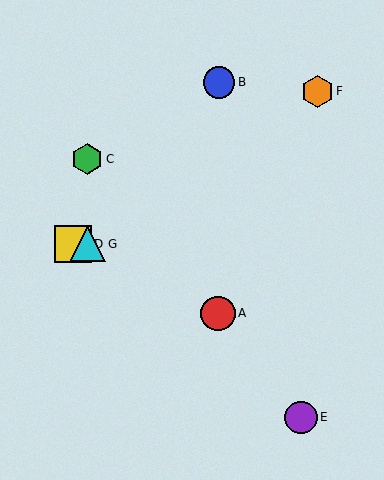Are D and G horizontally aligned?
Yes, both are at y≈244.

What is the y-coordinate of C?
Object C is at y≈159.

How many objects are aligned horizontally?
2 objects (D, G) are aligned horizontally.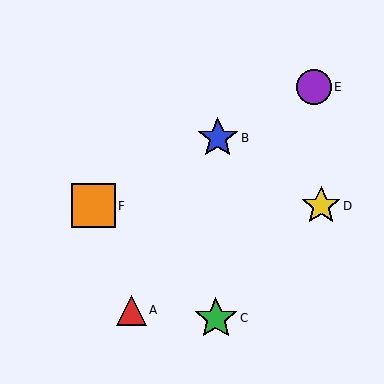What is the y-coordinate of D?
Object D is at y≈206.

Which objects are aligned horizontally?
Objects D, F are aligned horizontally.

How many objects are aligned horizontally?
2 objects (D, F) are aligned horizontally.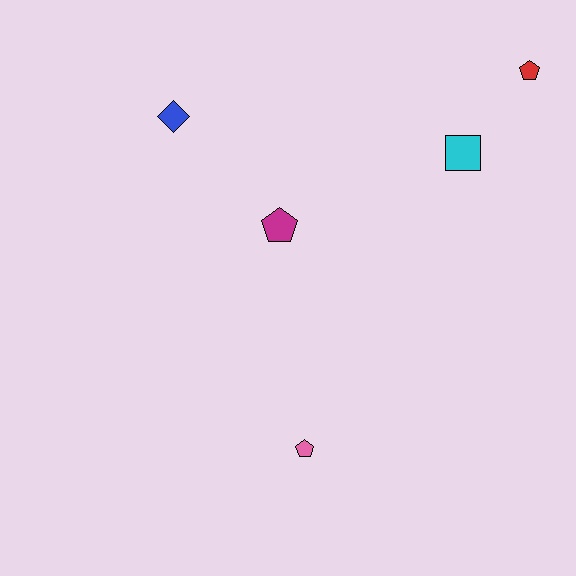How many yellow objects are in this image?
There are no yellow objects.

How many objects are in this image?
There are 5 objects.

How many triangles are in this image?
There are no triangles.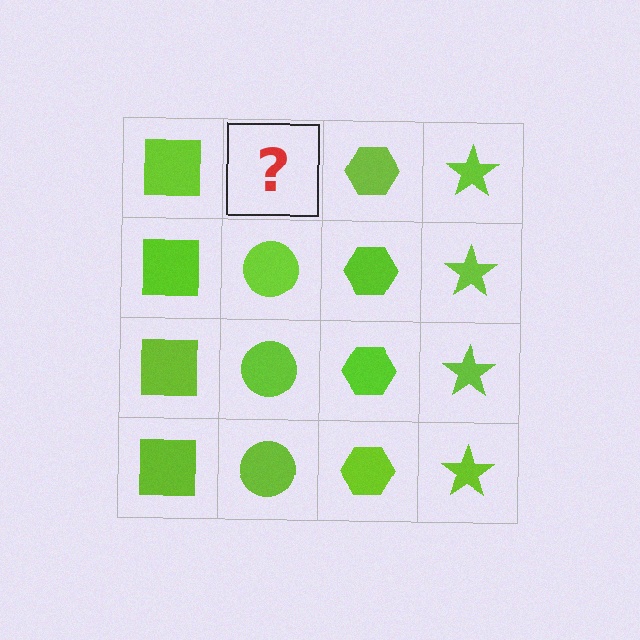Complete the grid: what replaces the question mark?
The question mark should be replaced with a lime circle.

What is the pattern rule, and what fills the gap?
The rule is that each column has a consistent shape. The gap should be filled with a lime circle.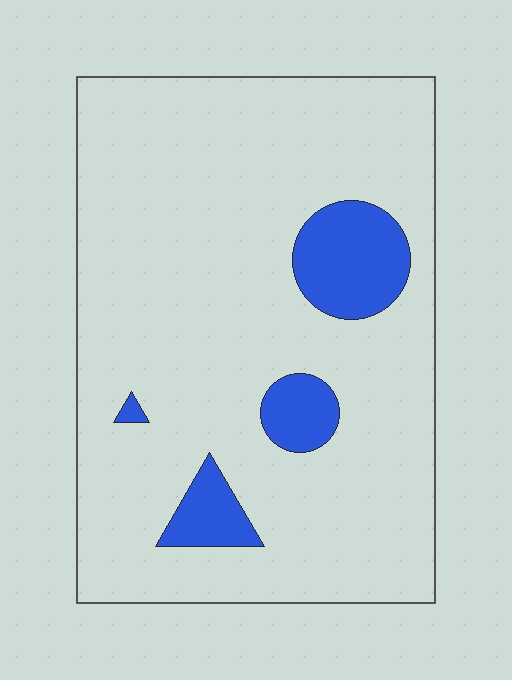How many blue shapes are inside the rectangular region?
4.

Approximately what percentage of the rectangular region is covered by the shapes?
Approximately 10%.